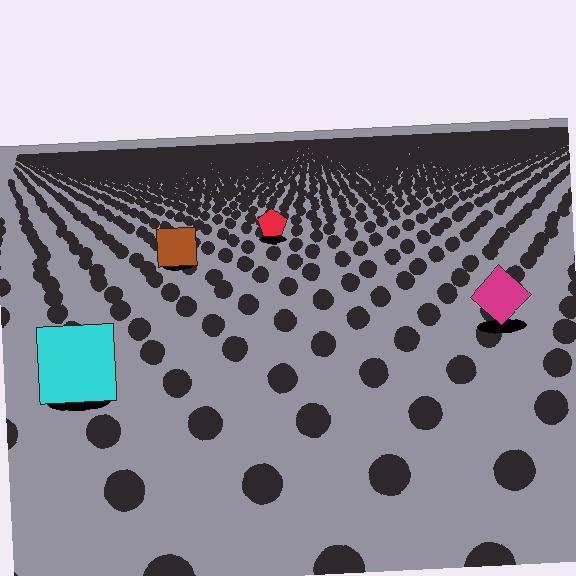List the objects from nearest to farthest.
From nearest to farthest: the cyan square, the magenta diamond, the brown square, the red pentagon.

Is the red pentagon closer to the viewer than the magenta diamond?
No. The magenta diamond is closer — you can tell from the texture gradient: the ground texture is coarser near it.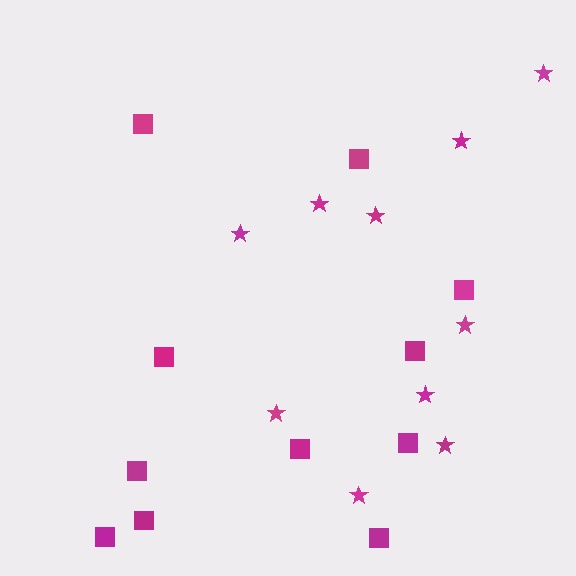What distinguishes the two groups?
There are 2 groups: one group of stars (10) and one group of squares (11).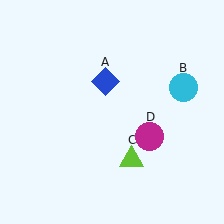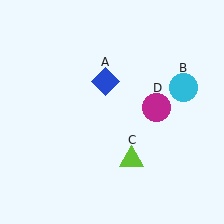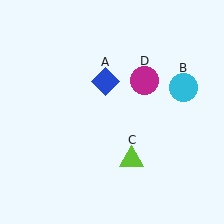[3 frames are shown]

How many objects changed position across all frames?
1 object changed position: magenta circle (object D).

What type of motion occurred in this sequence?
The magenta circle (object D) rotated counterclockwise around the center of the scene.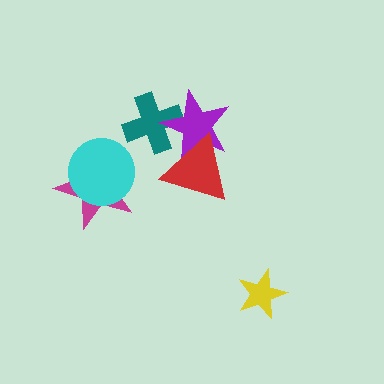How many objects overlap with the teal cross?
1 object overlaps with the teal cross.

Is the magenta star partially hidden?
Yes, it is partially covered by another shape.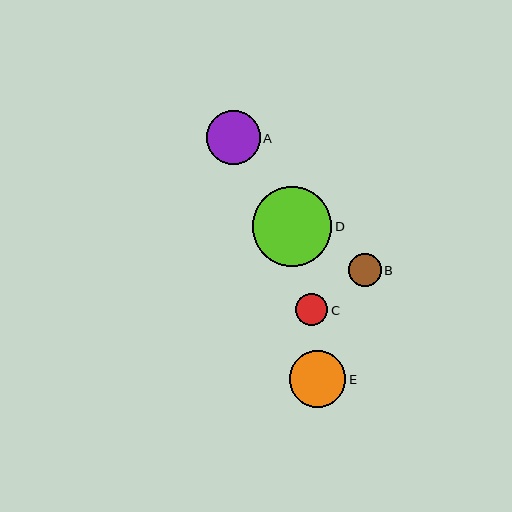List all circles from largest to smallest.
From largest to smallest: D, E, A, B, C.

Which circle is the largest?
Circle D is the largest with a size of approximately 79 pixels.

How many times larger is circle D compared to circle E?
Circle D is approximately 1.4 times the size of circle E.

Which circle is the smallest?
Circle C is the smallest with a size of approximately 32 pixels.